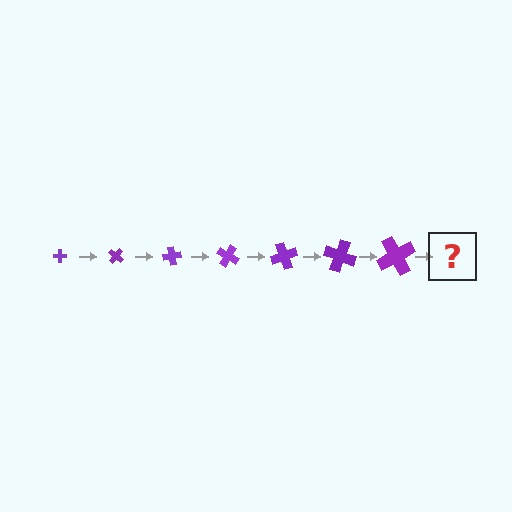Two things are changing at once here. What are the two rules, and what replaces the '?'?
The two rules are that the cross grows larger each step and it rotates 40 degrees each step. The '?' should be a cross, larger than the previous one and rotated 280 degrees from the start.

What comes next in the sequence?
The next element should be a cross, larger than the previous one and rotated 280 degrees from the start.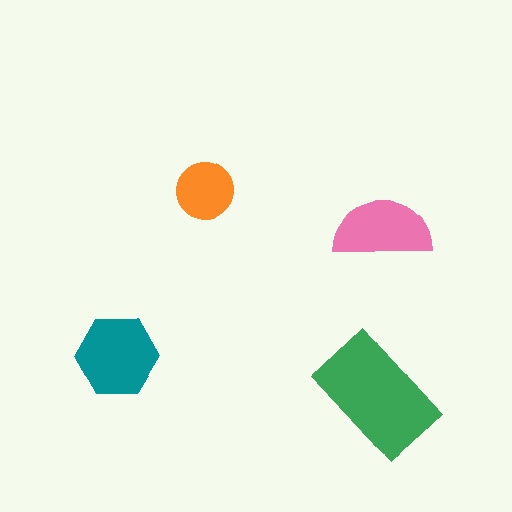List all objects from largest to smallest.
The green rectangle, the teal hexagon, the pink semicircle, the orange circle.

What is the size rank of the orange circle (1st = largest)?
4th.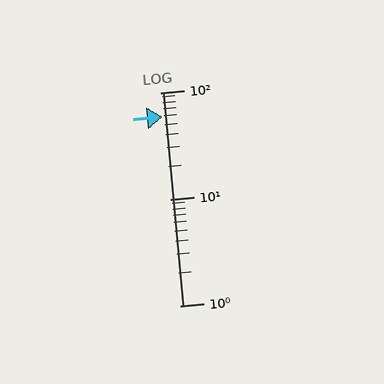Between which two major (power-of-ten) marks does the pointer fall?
The pointer is between 10 and 100.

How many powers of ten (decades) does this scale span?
The scale spans 2 decades, from 1 to 100.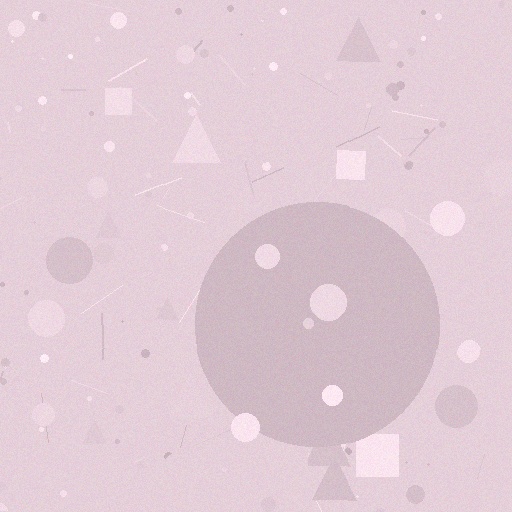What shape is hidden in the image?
A circle is hidden in the image.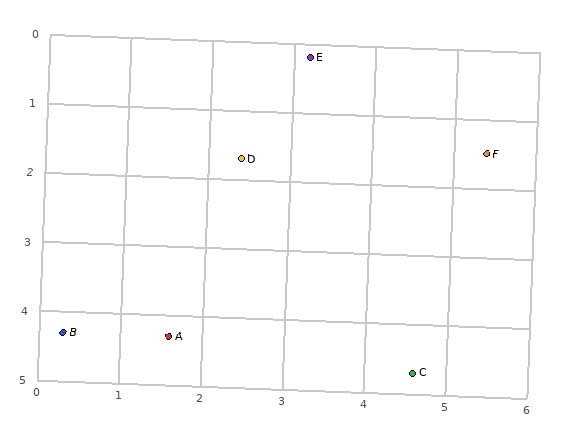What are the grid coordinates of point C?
Point C is at approximately (4.6, 4.7).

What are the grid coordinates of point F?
Point F is at approximately (5.4, 1.5).